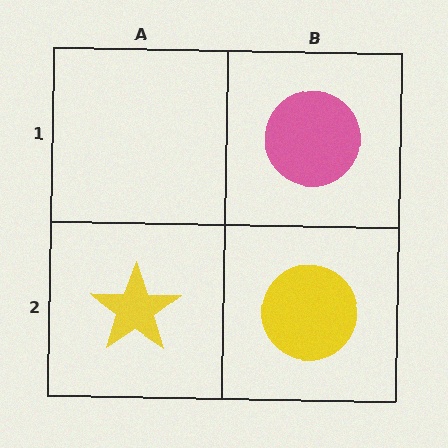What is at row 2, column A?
A yellow star.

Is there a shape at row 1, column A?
No, that cell is empty.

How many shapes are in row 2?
2 shapes.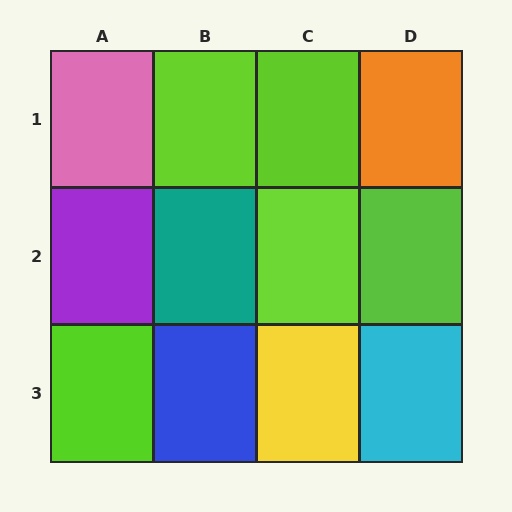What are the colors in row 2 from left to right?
Purple, teal, lime, lime.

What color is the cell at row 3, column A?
Lime.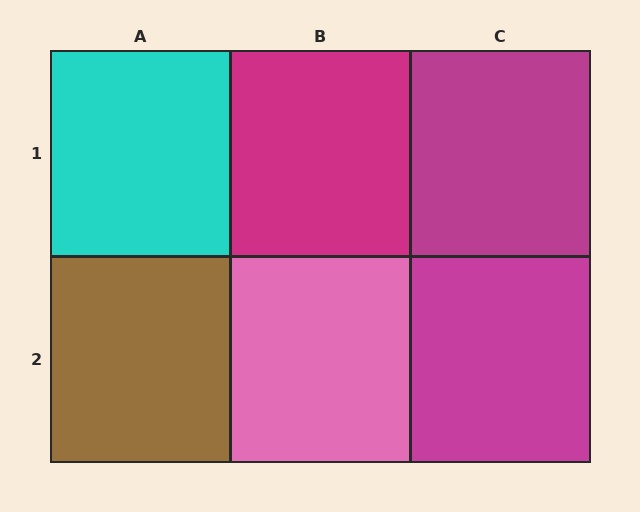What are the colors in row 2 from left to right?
Brown, pink, magenta.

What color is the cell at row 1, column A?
Cyan.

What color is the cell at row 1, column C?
Magenta.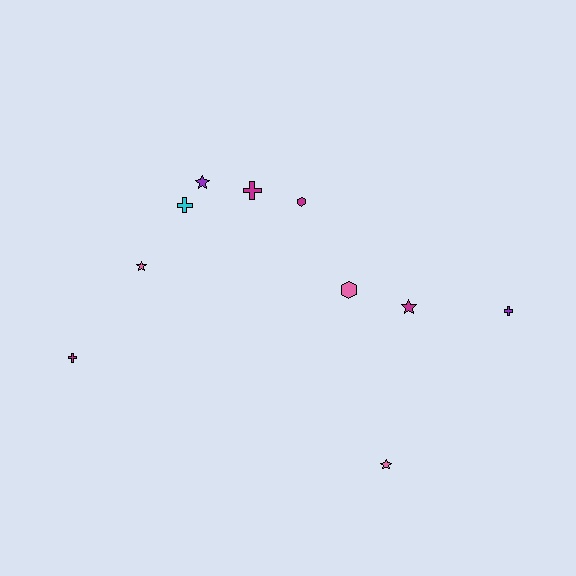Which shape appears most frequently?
Cross, with 4 objects.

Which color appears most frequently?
Magenta, with 4 objects.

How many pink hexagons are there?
There is 1 pink hexagon.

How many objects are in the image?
There are 10 objects.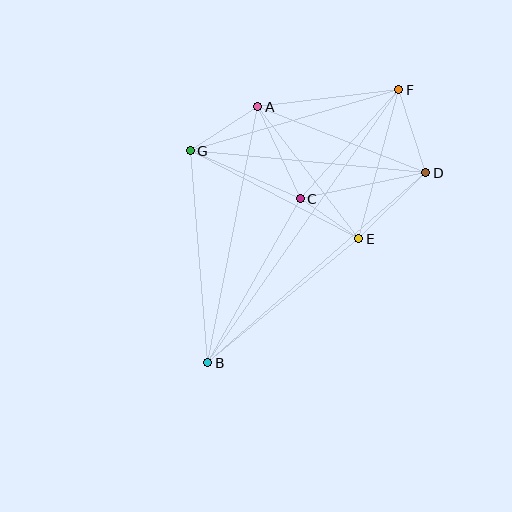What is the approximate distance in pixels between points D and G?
The distance between D and G is approximately 237 pixels.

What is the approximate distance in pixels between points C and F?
The distance between C and F is approximately 147 pixels.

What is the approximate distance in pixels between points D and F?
The distance between D and F is approximately 87 pixels.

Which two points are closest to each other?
Points C and E are closest to each other.